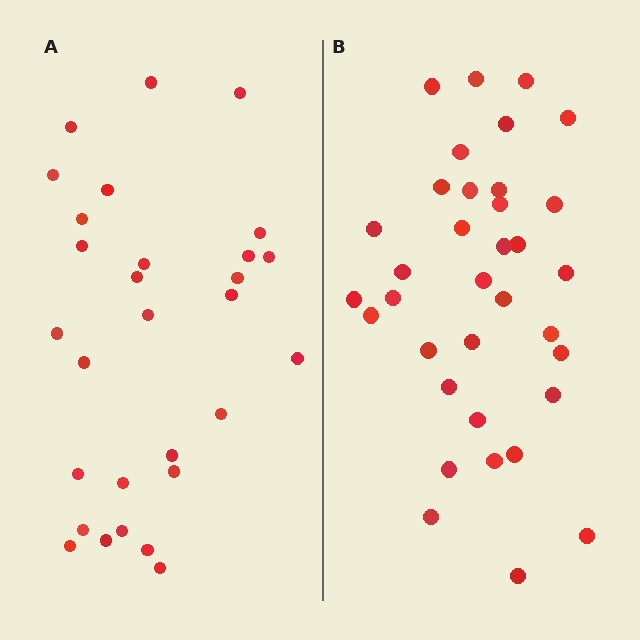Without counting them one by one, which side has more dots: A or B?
Region B (the right region) has more dots.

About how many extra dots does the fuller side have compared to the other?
Region B has about 6 more dots than region A.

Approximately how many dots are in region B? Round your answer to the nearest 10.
About 40 dots. (The exact count is 35, which rounds to 40.)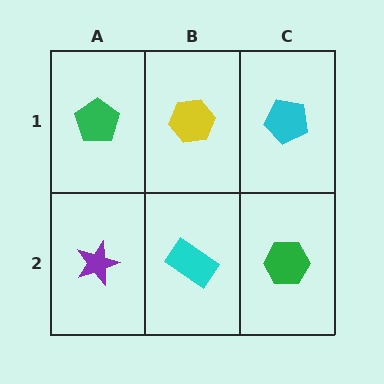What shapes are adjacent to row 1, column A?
A purple star (row 2, column A), a yellow hexagon (row 1, column B).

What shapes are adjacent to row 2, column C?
A cyan pentagon (row 1, column C), a cyan rectangle (row 2, column B).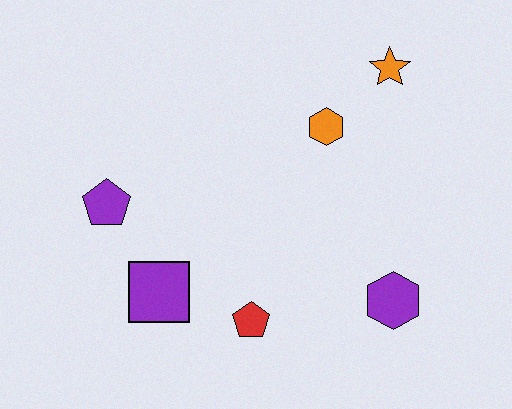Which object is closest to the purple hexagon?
The red pentagon is closest to the purple hexagon.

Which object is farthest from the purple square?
The orange star is farthest from the purple square.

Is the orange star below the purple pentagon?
No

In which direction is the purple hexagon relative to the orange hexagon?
The purple hexagon is below the orange hexagon.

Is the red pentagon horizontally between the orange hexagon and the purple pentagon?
Yes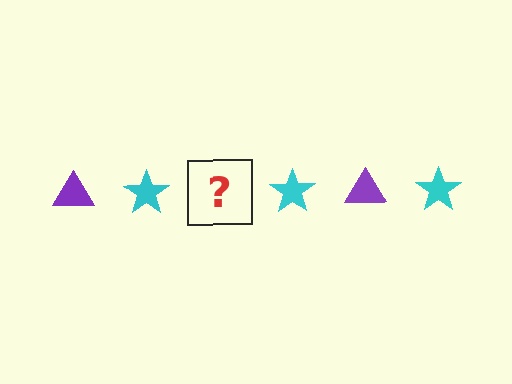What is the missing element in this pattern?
The missing element is a purple triangle.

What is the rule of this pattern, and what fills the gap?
The rule is that the pattern alternates between purple triangle and cyan star. The gap should be filled with a purple triangle.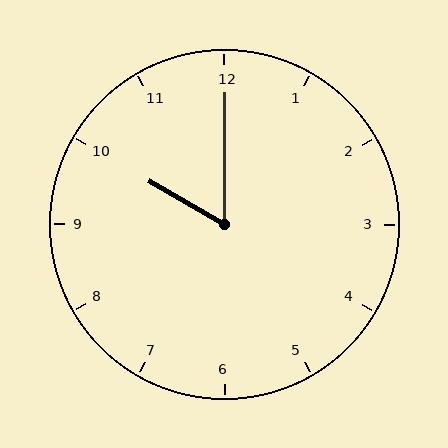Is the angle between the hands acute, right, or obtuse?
It is acute.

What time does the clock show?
10:00.